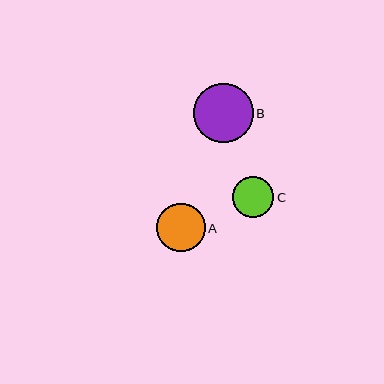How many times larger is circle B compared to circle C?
Circle B is approximately 1.5 times the size of circle C.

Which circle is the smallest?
Circle C is the smallest with a size of approximately 41 pixels.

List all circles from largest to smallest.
From largest to smallest: B, A, C.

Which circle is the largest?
Circle B is the largest with a size of approximately 59 pixels.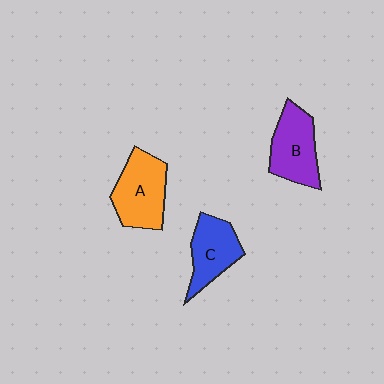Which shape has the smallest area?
Shape C (blue).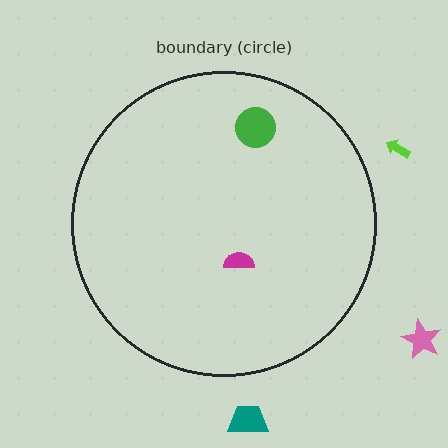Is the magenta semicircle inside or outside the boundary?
Inside.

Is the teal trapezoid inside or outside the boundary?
Outside.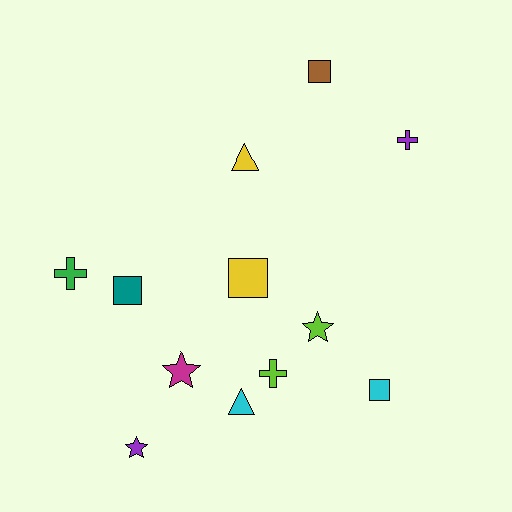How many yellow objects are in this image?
There are 2 yellow objects.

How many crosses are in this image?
There are 3 crosses.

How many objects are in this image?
There are 12 objects.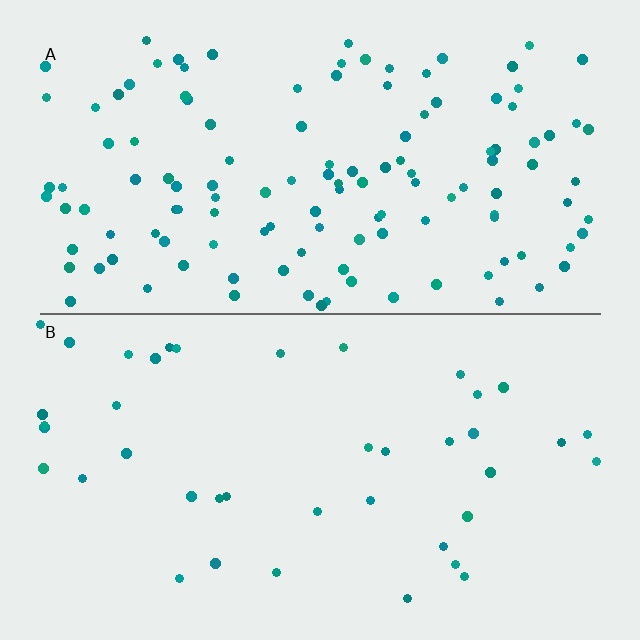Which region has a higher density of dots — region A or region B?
A (the top).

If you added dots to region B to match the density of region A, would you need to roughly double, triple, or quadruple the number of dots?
Approximately triple.